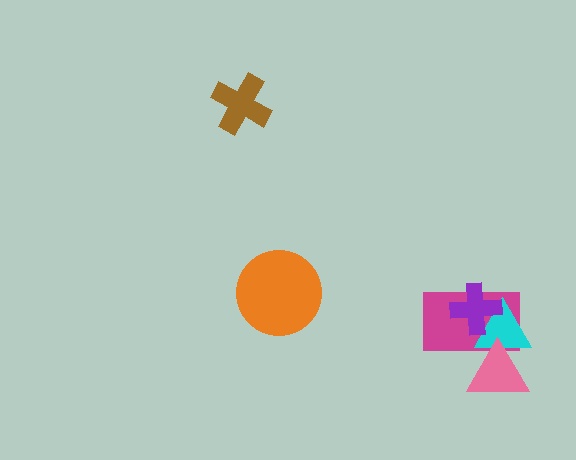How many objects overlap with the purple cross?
2 objects overlap with the purple cross.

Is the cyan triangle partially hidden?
Yes, it is partially covered by another shape.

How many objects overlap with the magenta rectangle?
3 objects overlap with the magenta rectangle.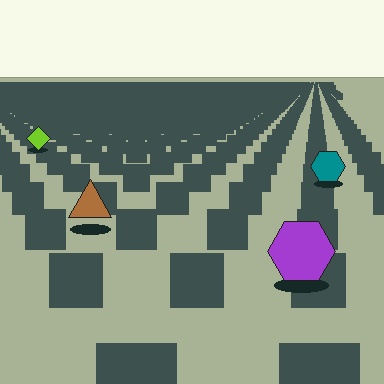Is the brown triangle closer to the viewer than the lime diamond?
Yes. The brown triangle is closer — you can tell from the texture gradient: the ground texture is coarser near it.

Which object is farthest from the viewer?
The lime diamond is farthest from the viewer. It appears smaller and the ground texture around it is denser.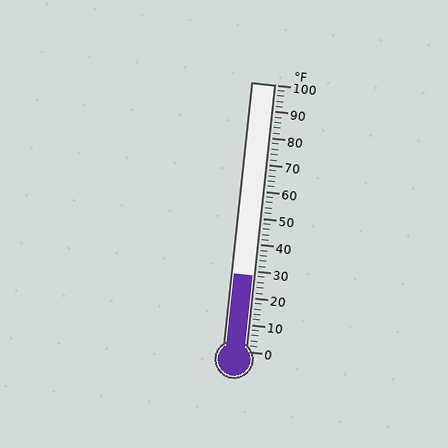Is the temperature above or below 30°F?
The temperature is below 30°F.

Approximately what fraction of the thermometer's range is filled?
The thermometer is filled to approximately 30% of its range.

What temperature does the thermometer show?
The thermometer shows approximately 28°F.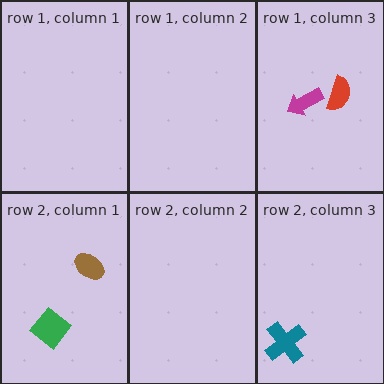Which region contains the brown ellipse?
The row 2, column 1 region.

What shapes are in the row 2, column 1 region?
The brown ellipse, the green diamond.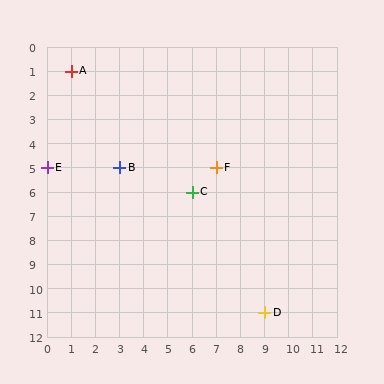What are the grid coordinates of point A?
Point A is at grid coordinates (1, 1).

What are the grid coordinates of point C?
Point C is at grid coordinates (6, 6).